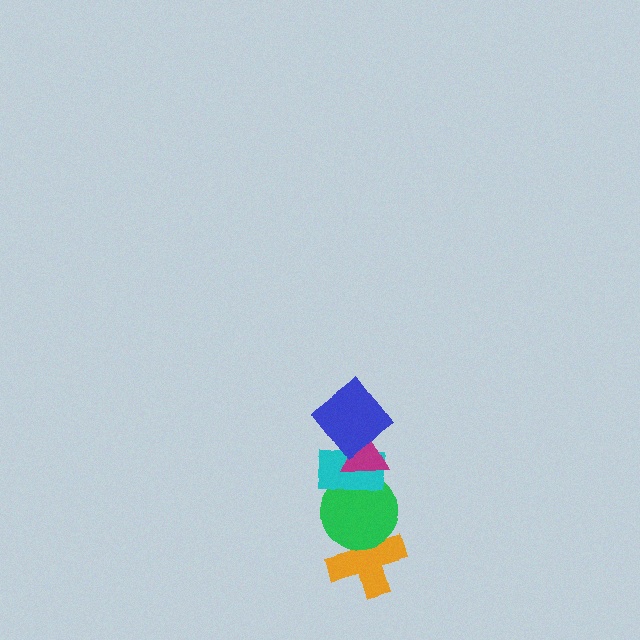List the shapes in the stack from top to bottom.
From top to bottom: the blue diamond, the magenta triangle, the cyan rectangle, the green circle, the orange cross.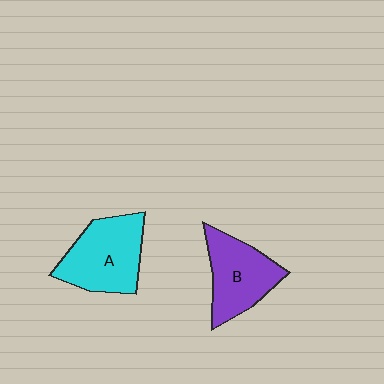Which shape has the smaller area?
Shape B (purple).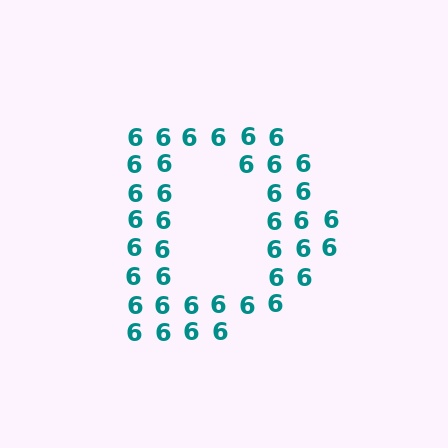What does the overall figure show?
The overall figure shows the letter D.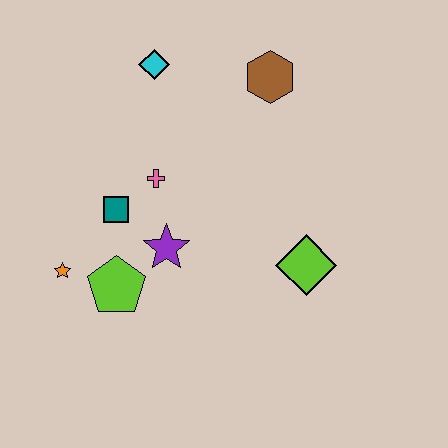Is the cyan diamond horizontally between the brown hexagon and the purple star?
No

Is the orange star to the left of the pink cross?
Yes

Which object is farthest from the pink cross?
The lime diamond is farthest from the pink cross.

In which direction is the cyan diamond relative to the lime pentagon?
The cyan diamond is above the lime pentagon.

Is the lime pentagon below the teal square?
Yes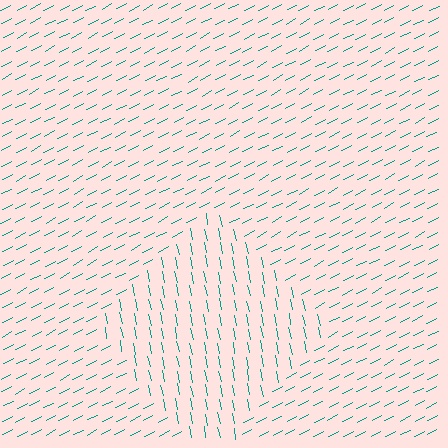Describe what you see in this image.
The image is filled with small teal line segments. A diamond region in the image has lines oriented differently from the surrounding lines, creating a visible texture boundary.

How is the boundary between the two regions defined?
The boundary is defined purely by a change in line orientation (approximately 74 degrees difference). All lines are the same color and thickness.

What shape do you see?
I see a diamond.